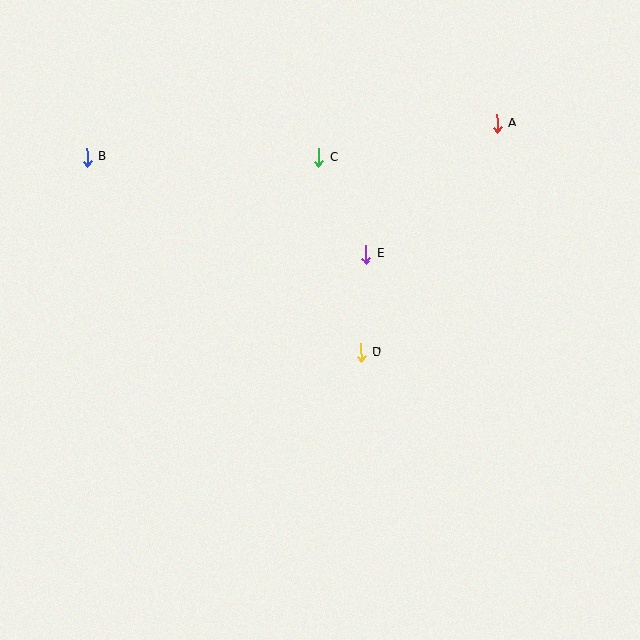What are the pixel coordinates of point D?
Point D is at (361, 352).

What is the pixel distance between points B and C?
The distance between B and C is 232 pixels.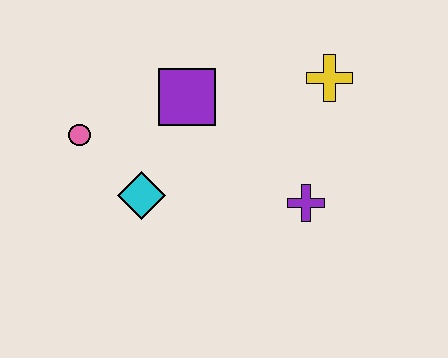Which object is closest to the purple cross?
The yellow cross is closest to the purple cross.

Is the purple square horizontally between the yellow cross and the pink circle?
Yes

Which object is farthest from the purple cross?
The pink circle is farthest from the purple cross.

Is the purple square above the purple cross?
Yes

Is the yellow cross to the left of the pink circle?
No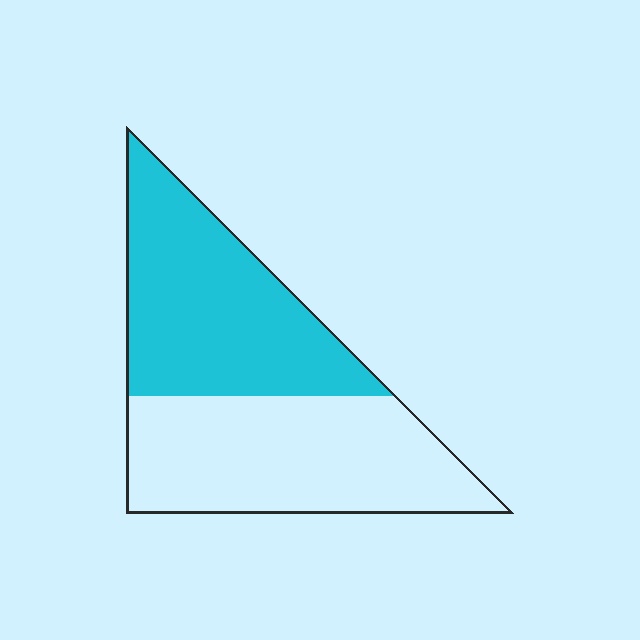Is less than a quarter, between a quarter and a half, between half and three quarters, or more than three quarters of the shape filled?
Between a quarter and a half.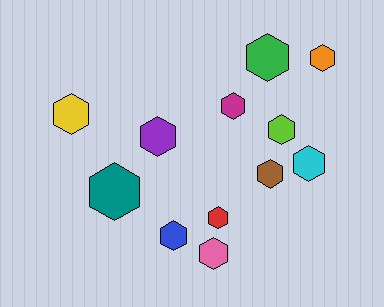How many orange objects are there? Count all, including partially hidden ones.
There is 1 orange object.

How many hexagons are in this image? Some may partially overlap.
There are 12 hexagons.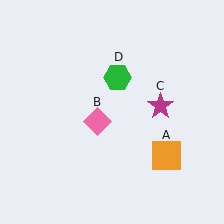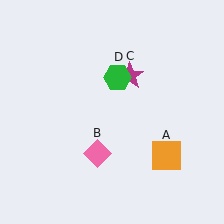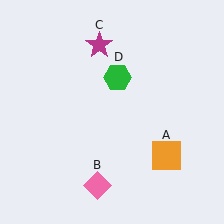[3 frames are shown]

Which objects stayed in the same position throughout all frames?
Orange square (object A) and green hexagon (object D) remained stationary.